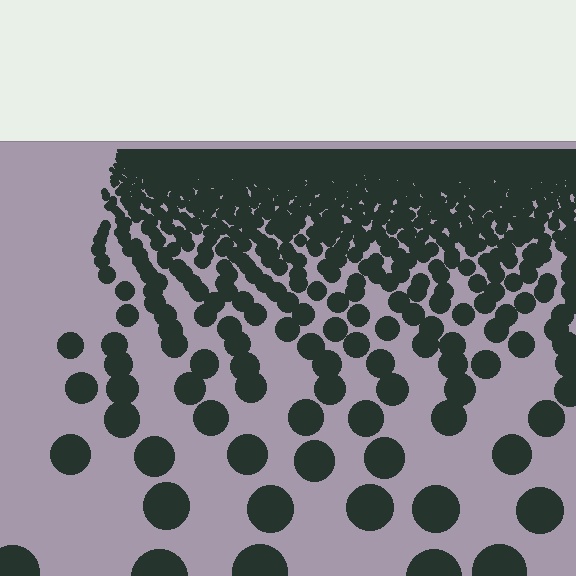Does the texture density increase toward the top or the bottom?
Density increases toward the top.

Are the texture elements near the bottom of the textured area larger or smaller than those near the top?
Larger. Near the bottom, elements are closer to the viewer and appear at a bigger on-screen size.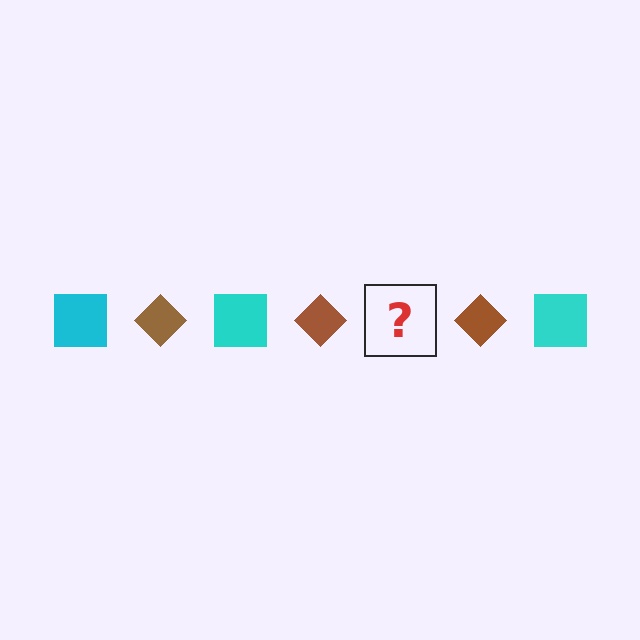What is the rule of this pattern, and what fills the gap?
The rule is that the pattern alternates between cyan square and brown diamond. The gap should be filled with a cyan square.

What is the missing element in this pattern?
The missing element is a cyan square.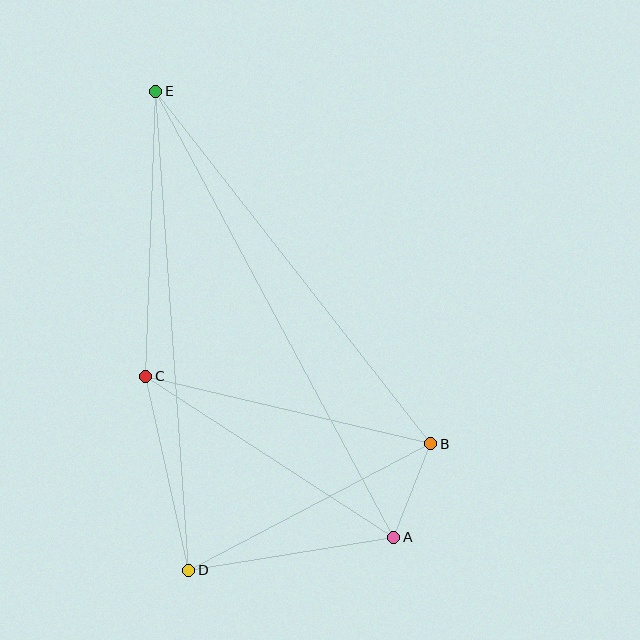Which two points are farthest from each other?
Points A and E are farthest from each other.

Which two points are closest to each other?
Points A and B are closest to each other.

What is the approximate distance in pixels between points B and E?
The distance between B and E is approximately 447 pixels.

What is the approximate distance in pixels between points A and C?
The distance between A and C is approximately 296 pixels.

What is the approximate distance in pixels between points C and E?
The distance between C and E is approximately 285 pixels.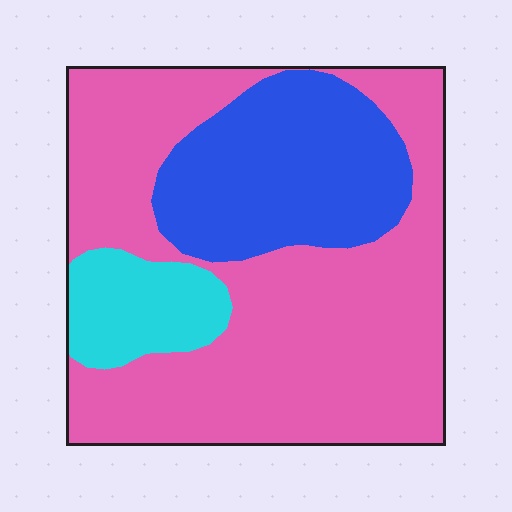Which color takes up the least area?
Cyan, at roughly 10%.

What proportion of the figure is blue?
Blue covers around 25% of the figure.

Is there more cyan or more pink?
Pink.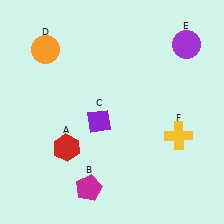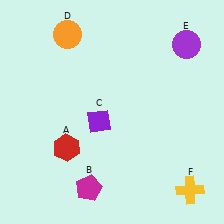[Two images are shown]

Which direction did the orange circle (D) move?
The orange circle (D) moved right.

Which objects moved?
The objects that moved are: the orange circle (D), the yellow cross (F).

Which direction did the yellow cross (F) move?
The yellow cross (F) moved down.